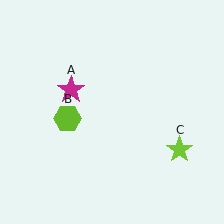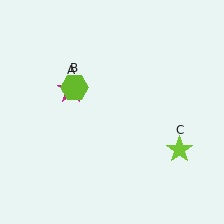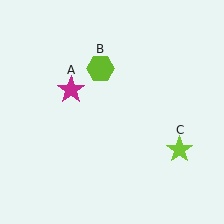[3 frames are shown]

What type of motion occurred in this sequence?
The lime hexagon (object B) rotated clockwise around the center of the scene.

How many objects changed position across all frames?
1 object changed position: lime hexagon (object B).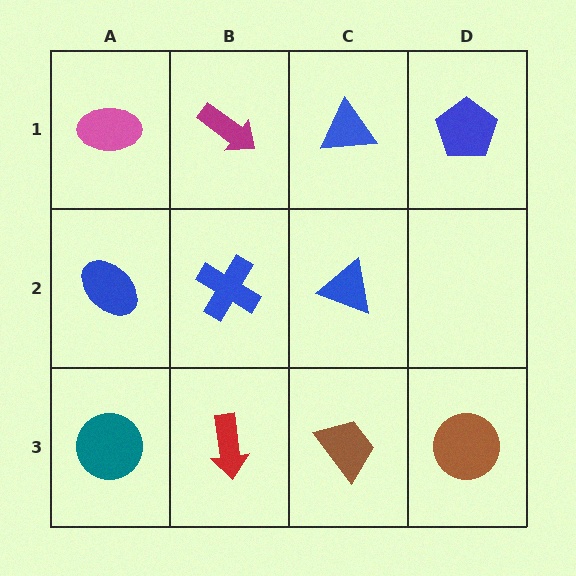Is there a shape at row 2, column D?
No, that cell is empty.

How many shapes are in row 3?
4 shapes.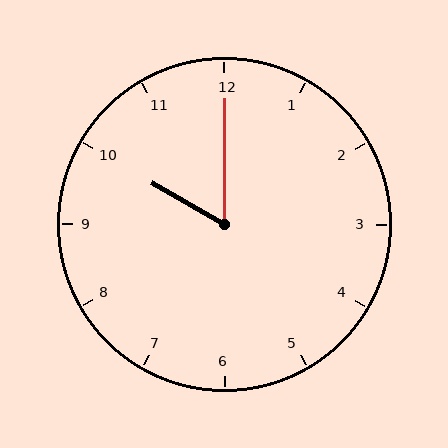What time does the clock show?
10:00.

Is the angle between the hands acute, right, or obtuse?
It is acute.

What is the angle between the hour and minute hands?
Approximately 60 degrees.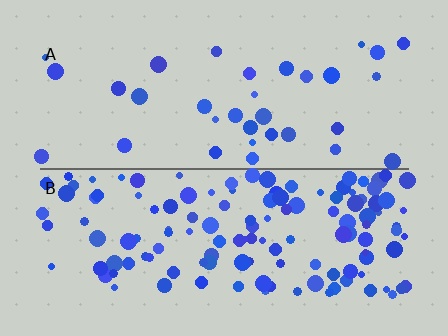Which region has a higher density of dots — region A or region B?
B (the bottom).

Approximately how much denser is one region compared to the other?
Approximately 3.9× — region B over region A.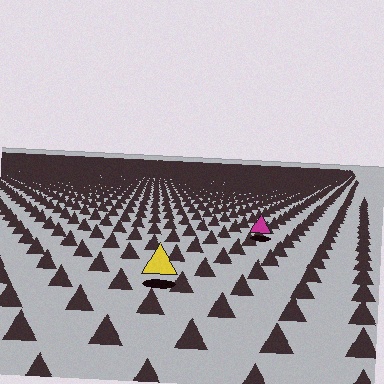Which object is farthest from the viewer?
The magenta triangle is farthest from the viewer. It appears smaller and the ground texture around it is denser.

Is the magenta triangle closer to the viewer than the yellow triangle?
No. The yellow triangle is closer — you can tell from the texture gradient: the ground texture is coarser near it.